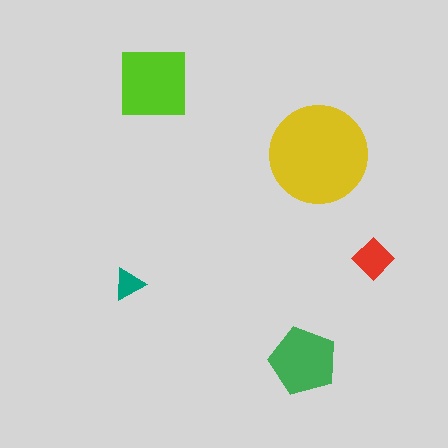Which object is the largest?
The yellow circle.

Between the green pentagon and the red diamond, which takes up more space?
The green pentagon.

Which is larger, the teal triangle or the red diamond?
The red diamond.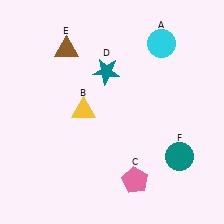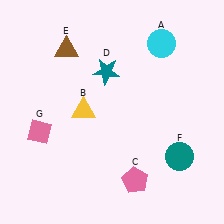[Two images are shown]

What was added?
A pink diamond (G) was added in Image 2.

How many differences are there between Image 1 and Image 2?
There is 1 difference between the two images.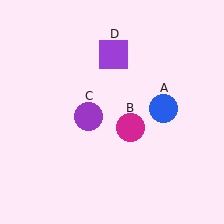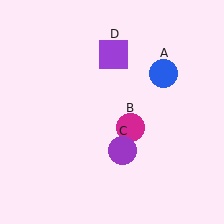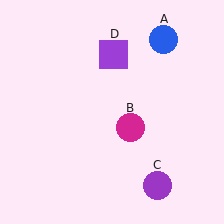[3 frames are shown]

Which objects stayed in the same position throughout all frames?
Magenta circle (object B) and purple square (object D) remained stationary.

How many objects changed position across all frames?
2 objects changed position: blue circle (object A), purple circle (object C).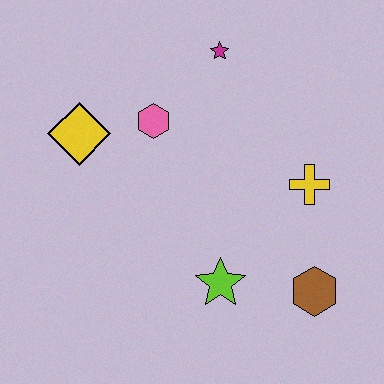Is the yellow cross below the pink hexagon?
Yes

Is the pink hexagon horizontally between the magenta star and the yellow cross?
No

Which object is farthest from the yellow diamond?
The brown hexagon is farthest from the yellow diamond.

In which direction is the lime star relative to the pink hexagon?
The lime star is below the pink hexagon.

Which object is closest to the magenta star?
The pink hexagon is closest to the magenta star.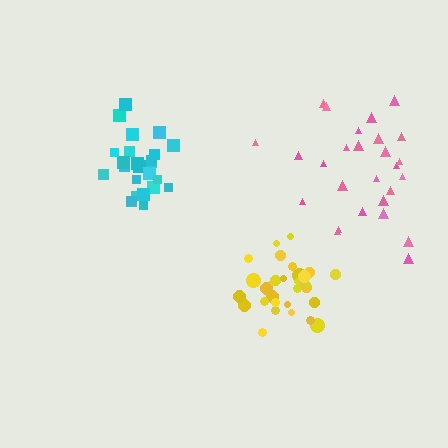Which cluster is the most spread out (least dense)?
Pink.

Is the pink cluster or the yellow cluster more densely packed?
Yellow.